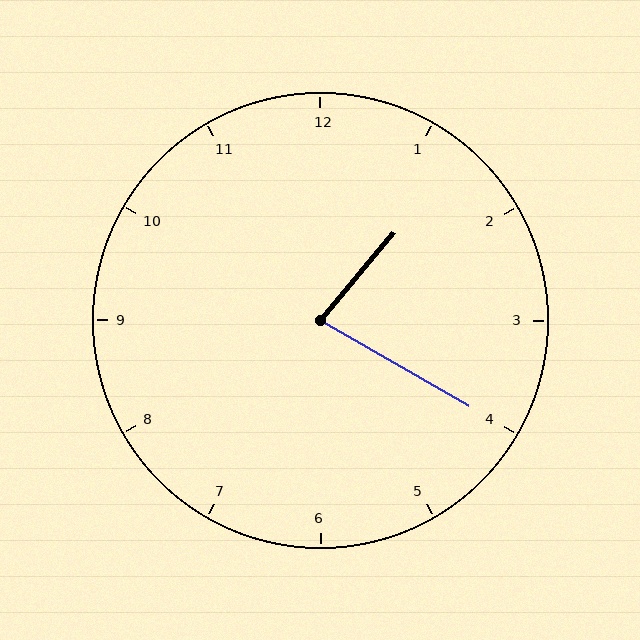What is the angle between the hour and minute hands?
Approximately 80 degrees.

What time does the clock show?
1:20.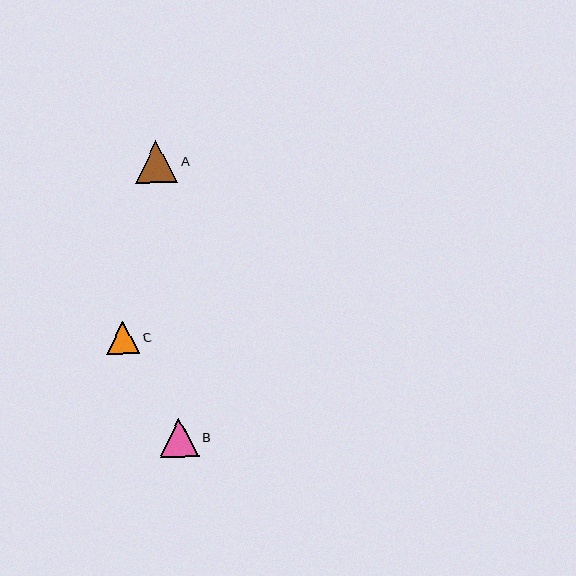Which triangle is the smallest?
Triangle C is the smallest with a size of approximately 33 pixels.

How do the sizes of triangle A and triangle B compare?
Triangle A and triangle B are approximately the same size.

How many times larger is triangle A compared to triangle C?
Triangle A is approximately 1.3 times the size of triangle C.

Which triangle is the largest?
Triangle A is the largest with a size of approximately 42 pixels.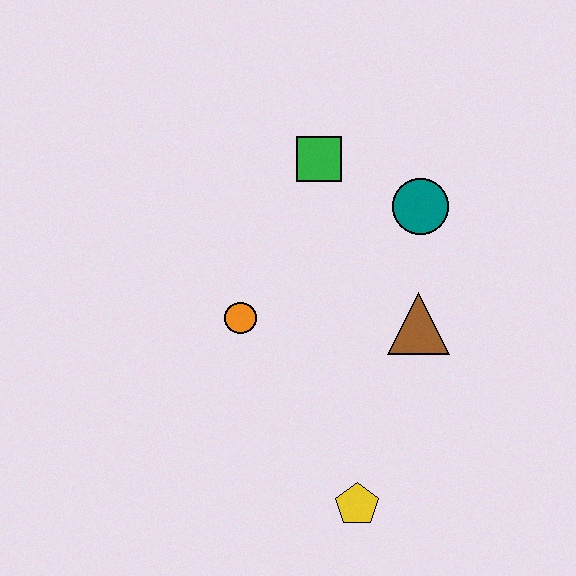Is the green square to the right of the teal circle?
No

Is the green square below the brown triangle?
No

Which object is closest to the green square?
The teal circle is closest to the green square.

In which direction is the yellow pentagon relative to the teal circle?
The yellow pentagon is below the teal circle.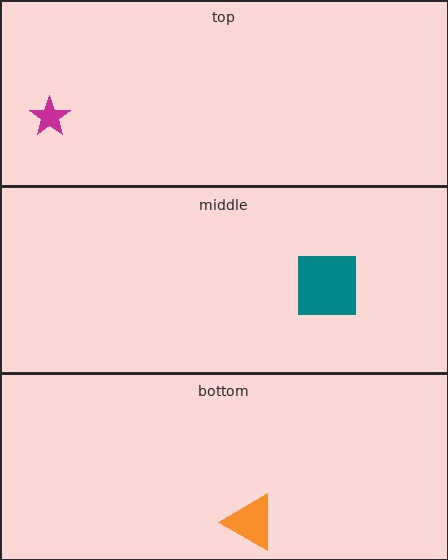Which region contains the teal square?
The middle region.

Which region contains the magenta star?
The top region.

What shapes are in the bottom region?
The orange triangle.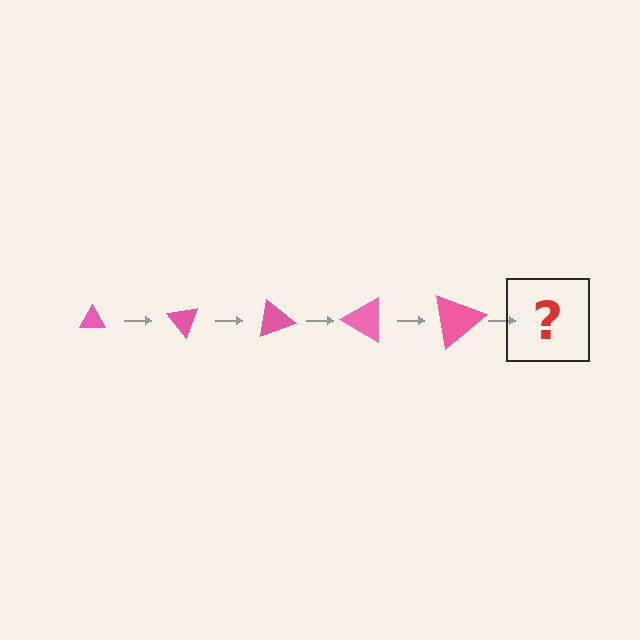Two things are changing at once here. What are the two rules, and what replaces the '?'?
The two rules are that the triangle grows larger each step and it rotates 50 degrees each step. The '?' should be a triangle, larger than the previous one and rotated 250 degrees from the start.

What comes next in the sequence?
The next element should be a triangle, larger than the previous one and rotated 250 degrees from the start.